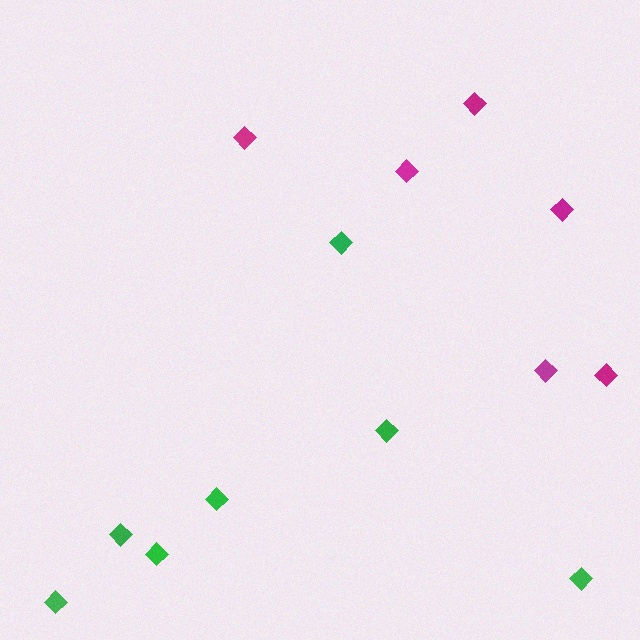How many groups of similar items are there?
There are 2 groups: one group of green diamonds (7) and one group of magenta diamonds (6).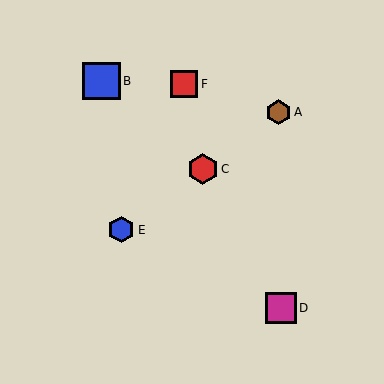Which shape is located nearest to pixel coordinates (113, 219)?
The blue hexagon (labeled E) at (121, 230) is nearest to that location.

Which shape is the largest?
The blue square (labeled B) is the largest.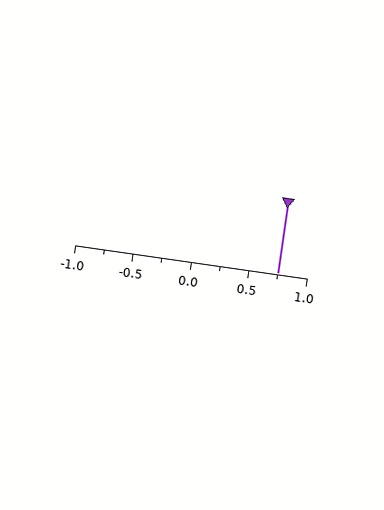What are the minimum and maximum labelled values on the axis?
The axis runs from -1.0 to 1.0.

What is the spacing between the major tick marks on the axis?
The major ticks are spaced 0.5 apart.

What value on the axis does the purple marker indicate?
The marker indicates approximately 0.75.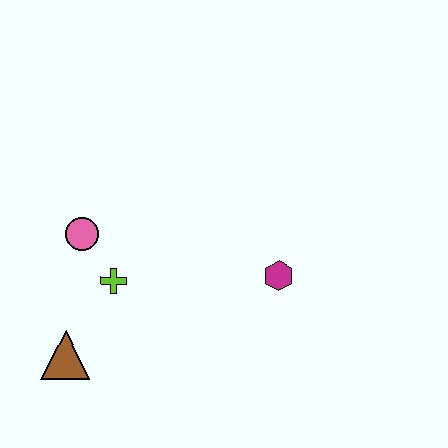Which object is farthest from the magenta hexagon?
The brown triangle is farthest from the magenta hexagon.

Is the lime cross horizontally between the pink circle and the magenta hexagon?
Yes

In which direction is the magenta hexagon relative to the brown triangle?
The magenta hexagon is to the right of the brown triangle.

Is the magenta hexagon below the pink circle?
Yes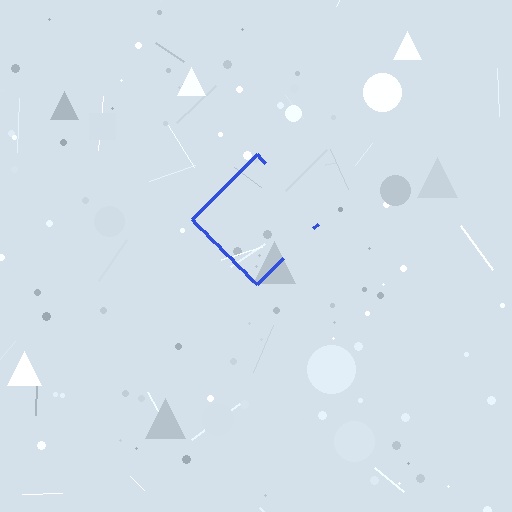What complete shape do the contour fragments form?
The contour fragments form a diamond.